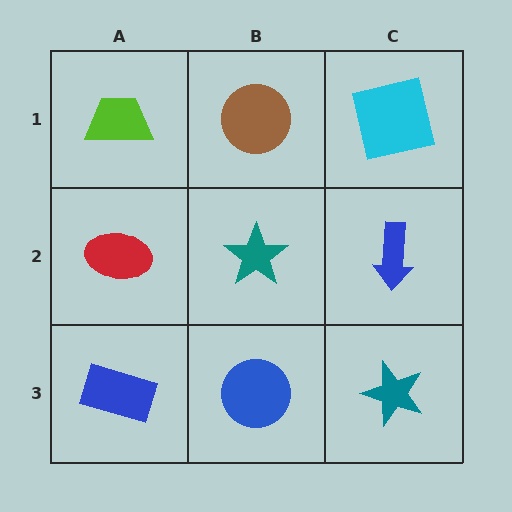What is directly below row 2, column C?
A teal star.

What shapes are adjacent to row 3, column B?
A teal star (row 2, column B), a blue rectangle (row 3, column A), a teal star (row 3, column C).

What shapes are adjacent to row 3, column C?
A blue arrow (row 2, column C), a blue circle (row 3, column B).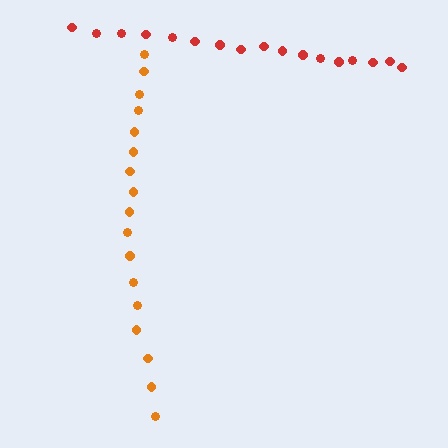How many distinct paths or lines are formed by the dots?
There are 2 distinct paths.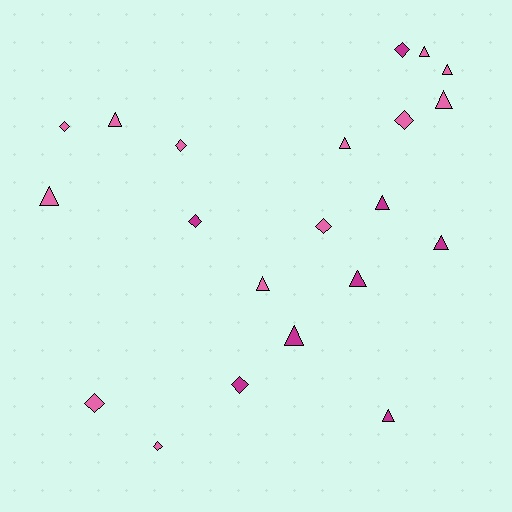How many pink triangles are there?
There are 7 pink triangles.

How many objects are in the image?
There are 21 objects.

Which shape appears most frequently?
Triangle, with 12 objects.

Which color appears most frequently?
Pink, with 13 objects.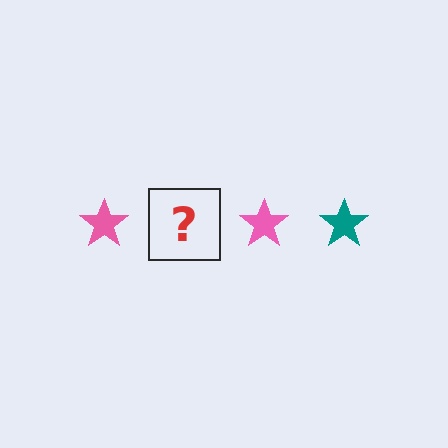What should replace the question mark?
The question mark should be replaced with a teal star.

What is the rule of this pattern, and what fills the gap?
The rule is that the pattern cycles through pink, teal stars. The gap should be filled with a teal star.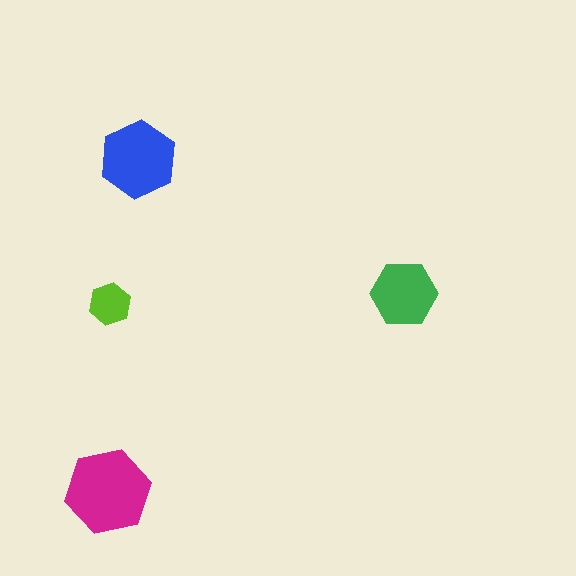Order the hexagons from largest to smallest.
the magenta one, the blue one, the green one, the lime one.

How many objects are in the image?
There are 4 objects in the image.